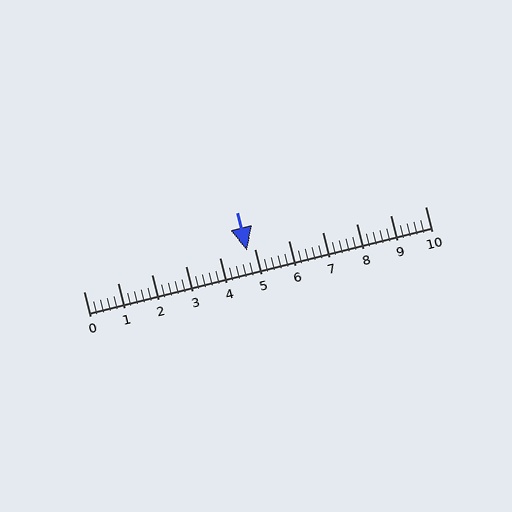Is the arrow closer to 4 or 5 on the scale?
The arrow is closer to 5.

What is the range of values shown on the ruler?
The ruler shows values from 0 to 10.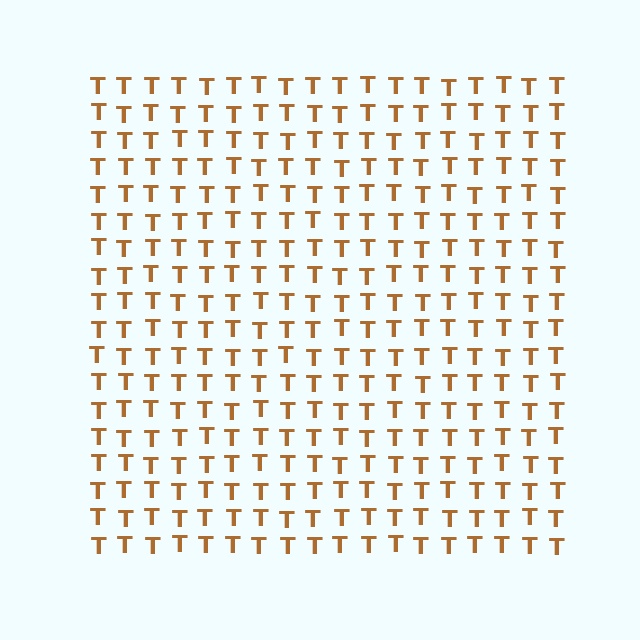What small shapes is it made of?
It is made of small letter T's.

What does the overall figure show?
The overall figure shows a square.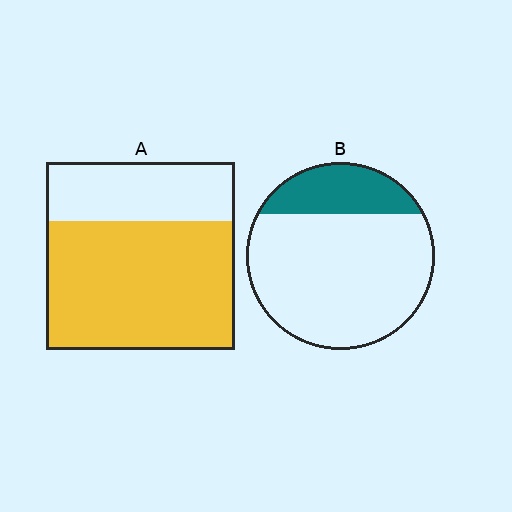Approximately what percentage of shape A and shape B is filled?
A is approximately 70% and B is approximately 25%.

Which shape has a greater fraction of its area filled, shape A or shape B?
Shape A.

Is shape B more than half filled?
No.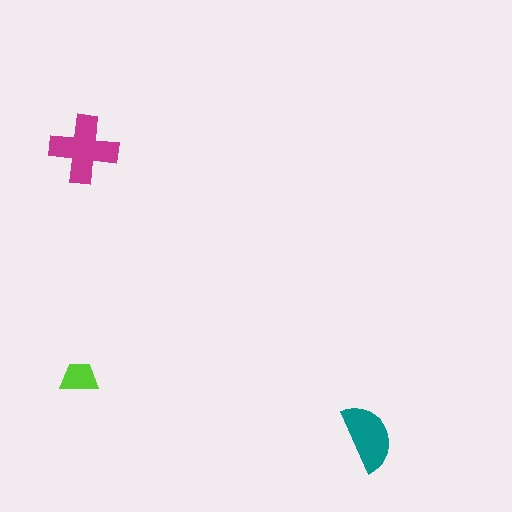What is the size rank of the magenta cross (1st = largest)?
1st.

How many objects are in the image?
There are 3 objects in the image.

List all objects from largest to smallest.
The magenta cross, the teal semicircle, the lime trapezoid.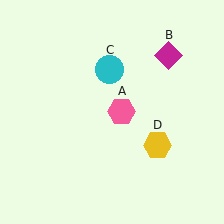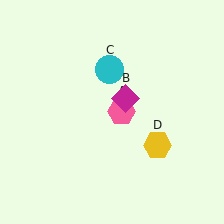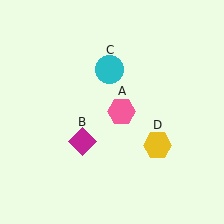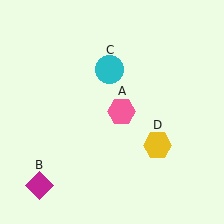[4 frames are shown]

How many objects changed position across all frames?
1 object changed position: magenta diamond (object B).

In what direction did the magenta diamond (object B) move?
The magenta diamond (object B) moved down and to the left.